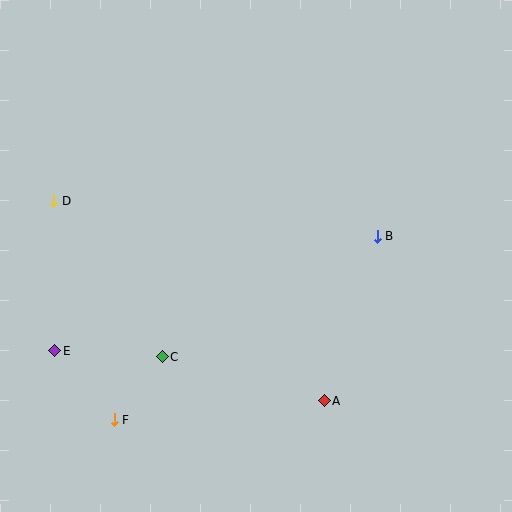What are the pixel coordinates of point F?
Point F is at (114, 420).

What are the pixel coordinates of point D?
Point D is at (54, 201).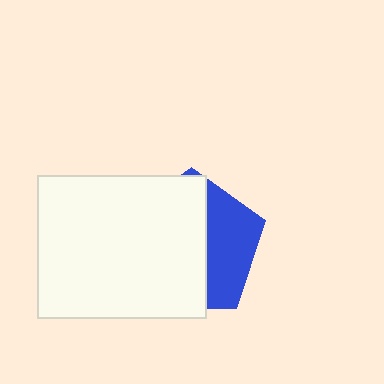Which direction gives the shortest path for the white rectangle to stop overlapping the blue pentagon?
Moving left gives the shortest separation.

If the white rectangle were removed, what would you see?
You would see the complete blue pentagon.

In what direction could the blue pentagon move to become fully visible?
The blue pentagon could move right. That would shift it out from behind the white rectangle entirely.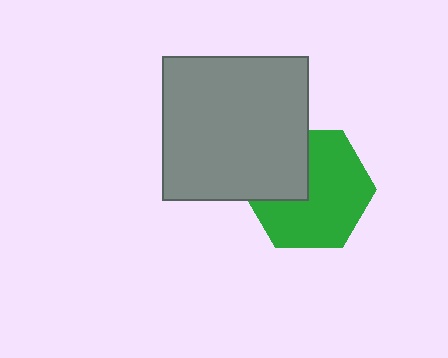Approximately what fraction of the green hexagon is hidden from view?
Roughly 32% of the green hexagon is hidden behind the gray rectangle.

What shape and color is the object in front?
The object in front is a gray rectangle.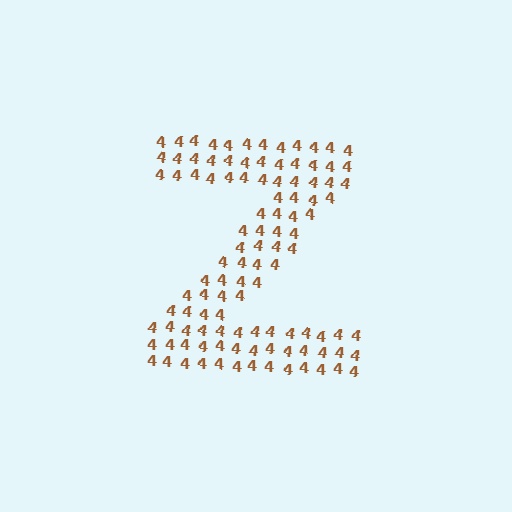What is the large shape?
The large shape is the letter Z.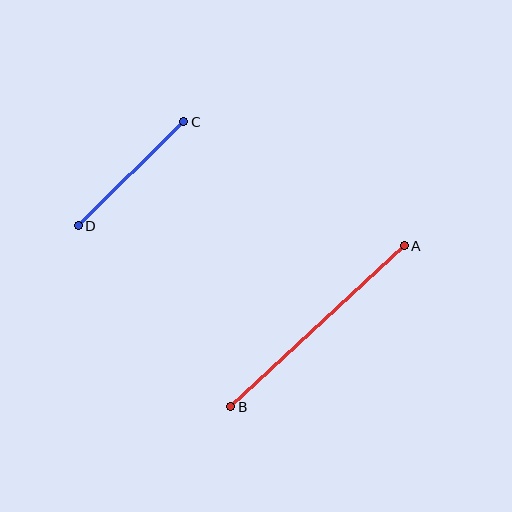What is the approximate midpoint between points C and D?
The midpoint is at approximately (131, 174) pixels.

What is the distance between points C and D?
The distance is approximately 148 pixels.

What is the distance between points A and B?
The distance is approximately 237 pixels.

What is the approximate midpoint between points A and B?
The midpoint is at approximately (317, 326) pixels.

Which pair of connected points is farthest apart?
Points A and B are farthest apart.